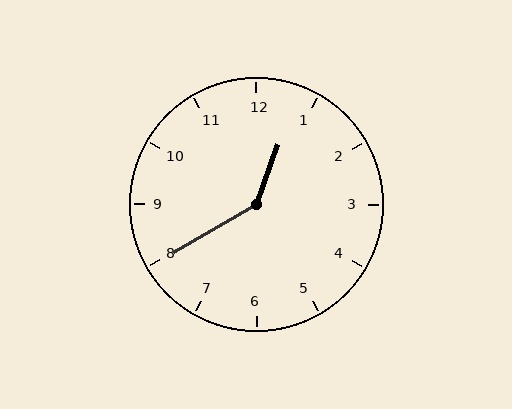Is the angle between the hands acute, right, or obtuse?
It is obtuse.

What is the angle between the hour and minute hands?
Approximately 140 degrees.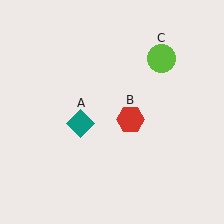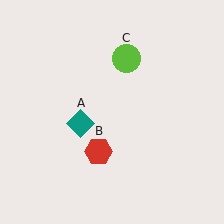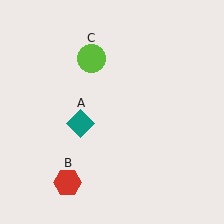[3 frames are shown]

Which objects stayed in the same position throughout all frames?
Teal diamond (object A) remained stationary.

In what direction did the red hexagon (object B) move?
The red hexagon (object B) moved down and to the left.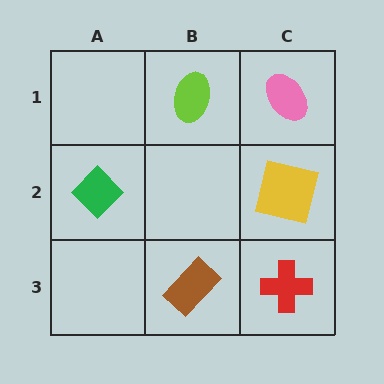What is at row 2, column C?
A yellow square.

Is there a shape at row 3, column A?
No, that cell is empty.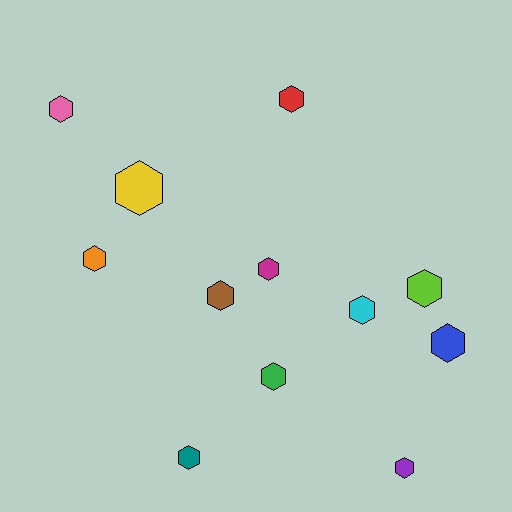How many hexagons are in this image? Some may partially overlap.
There are 12 hexagons.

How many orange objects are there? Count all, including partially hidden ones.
There is 1 orange object.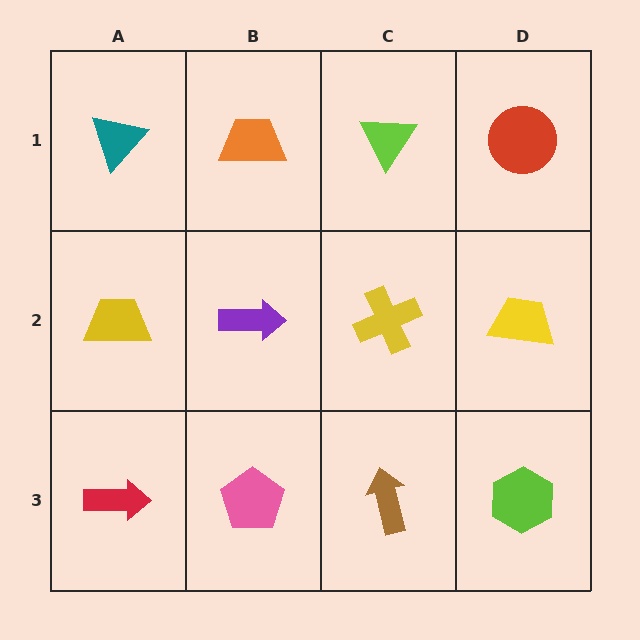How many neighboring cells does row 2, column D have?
3.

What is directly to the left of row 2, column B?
A yellow trapezoid.